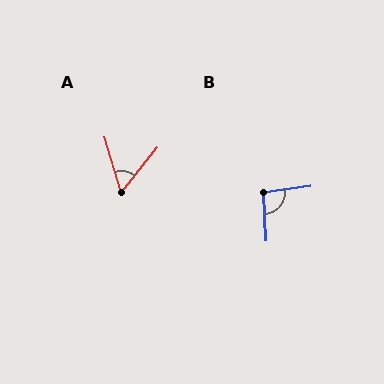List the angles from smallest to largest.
A (55°), B (95°).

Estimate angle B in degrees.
Approximately 95 degrees.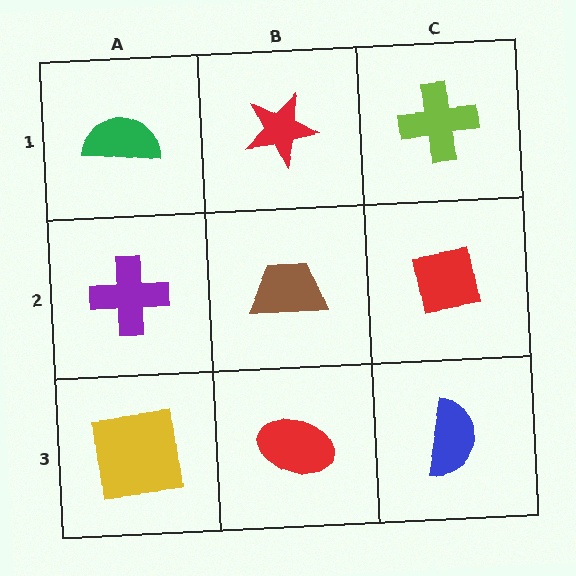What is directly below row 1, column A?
A purple cross.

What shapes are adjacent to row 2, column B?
A red star (row 1, column B), a red ellipse (row 3, column B), a purple cross (row 2, column A), a red square (row 2, column C).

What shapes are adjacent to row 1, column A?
A purple cross (row 2, column A), a red star (row 1, column B).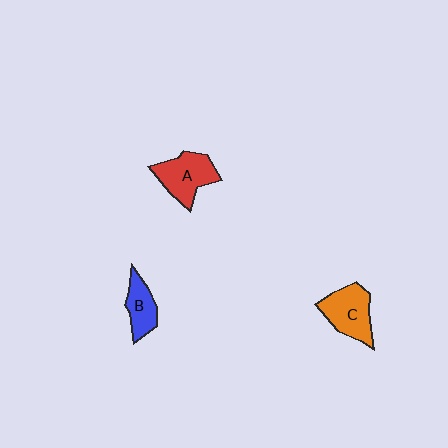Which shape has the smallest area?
Shape B (blue).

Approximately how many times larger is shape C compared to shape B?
Approximately 1.5 times.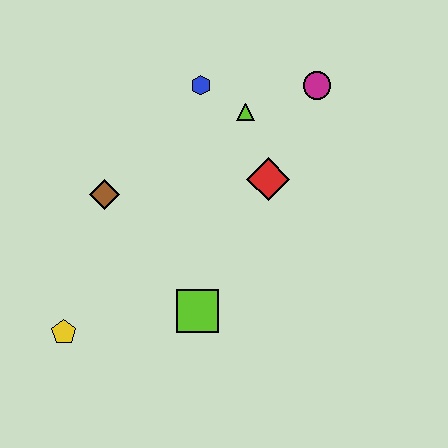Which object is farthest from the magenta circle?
The yellow pentagon is farthest from the magenta circle.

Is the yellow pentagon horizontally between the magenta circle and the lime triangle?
No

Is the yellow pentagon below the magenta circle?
Yes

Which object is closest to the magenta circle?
The lime triangle is closest to the magenta circle.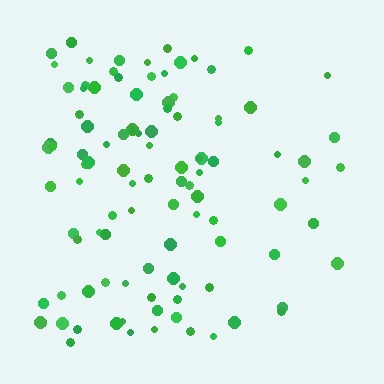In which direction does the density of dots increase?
From right to left, with the left side densest.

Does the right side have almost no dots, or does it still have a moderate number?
Still a moderate number, just noticeably fewer than the left.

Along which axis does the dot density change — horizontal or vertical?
Horizontal.